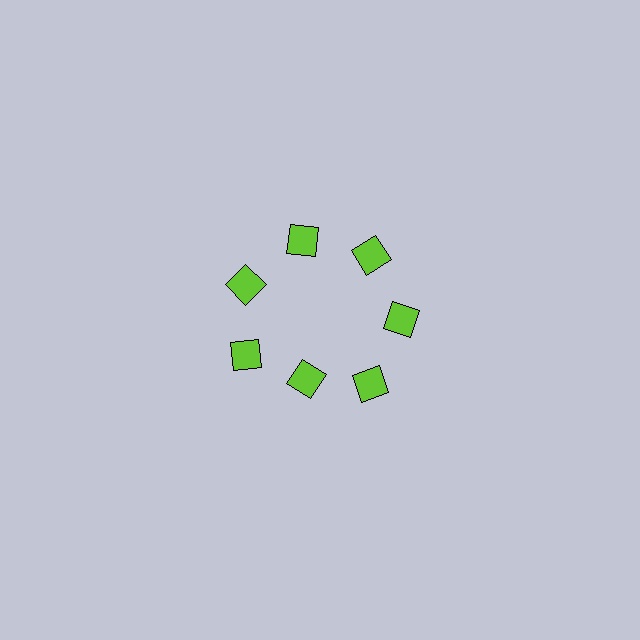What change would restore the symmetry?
The symmetry would be restored by moving it outward, back onto the ring so that all 7 squares sit at equal angles and equal distance from the center.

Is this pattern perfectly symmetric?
No. The 7 lime squares are arranged in a ring, but one element near the 6 o'clock position is pulled inward toward the center, breaking the 7-fold rotational symmetry.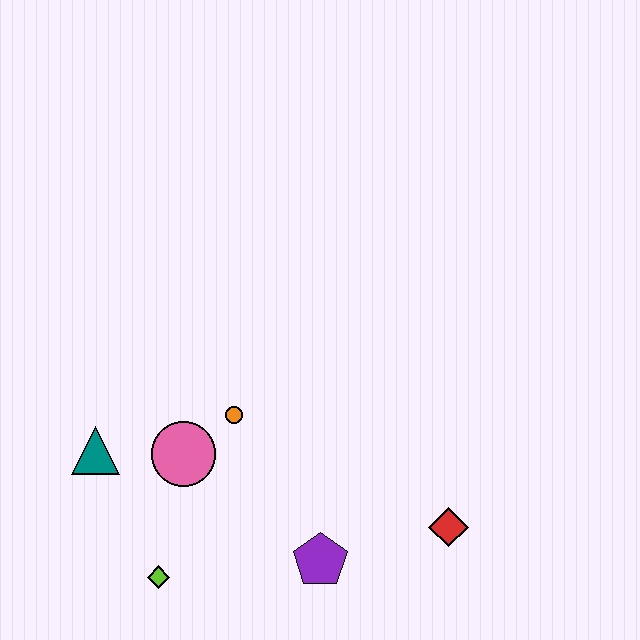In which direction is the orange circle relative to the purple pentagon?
The orange circle is above the purple pentagon.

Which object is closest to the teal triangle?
The pink circle is closest to the teal triangle.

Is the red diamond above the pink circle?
No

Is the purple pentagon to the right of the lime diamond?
Yes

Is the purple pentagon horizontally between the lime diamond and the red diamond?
Yes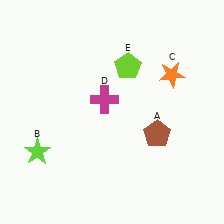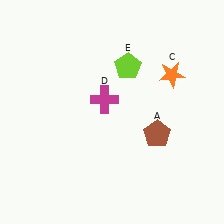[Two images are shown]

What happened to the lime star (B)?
The lime star (B) was removed in Image 2. It was in the bottom-left area of Image 1.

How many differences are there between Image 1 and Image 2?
There is 1 difference between the two images.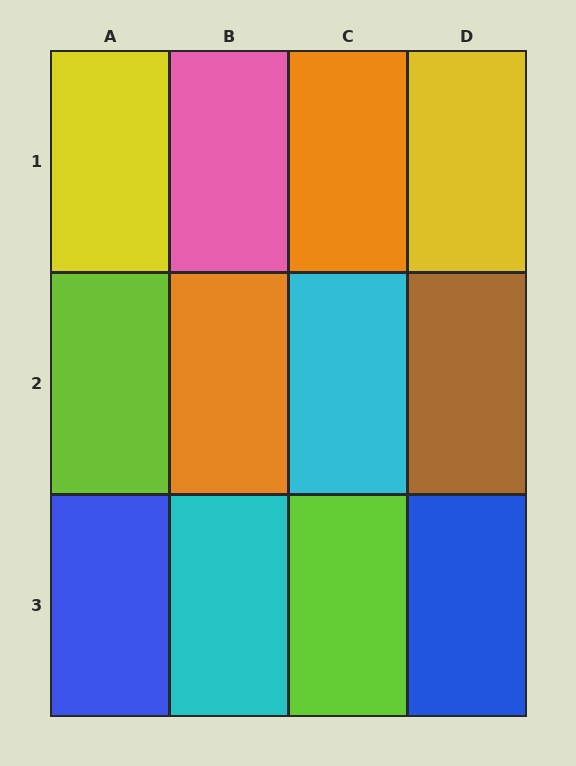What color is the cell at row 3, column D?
Blue.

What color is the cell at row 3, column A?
Blue.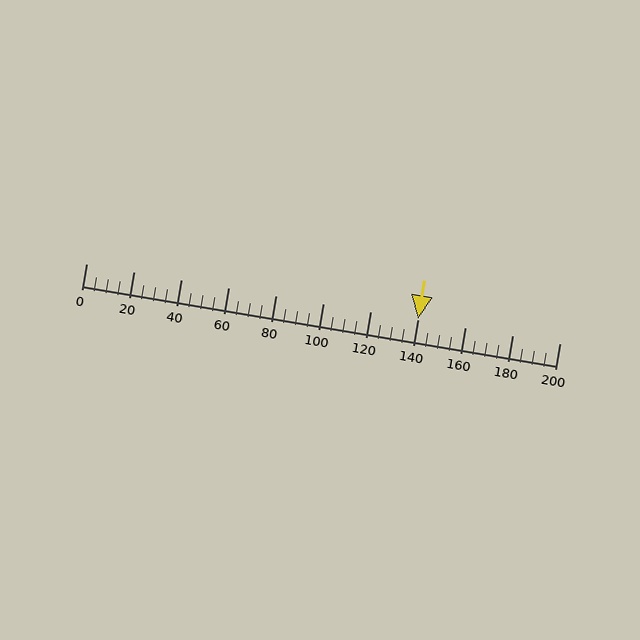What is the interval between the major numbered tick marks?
The major tick marks are spaced 20 units apart.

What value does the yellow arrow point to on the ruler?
The yellow arrow points to approximately 140.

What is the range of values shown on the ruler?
The ruler shows values from 0 to 200.